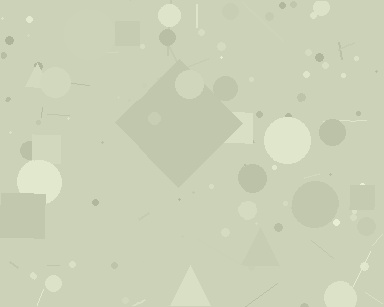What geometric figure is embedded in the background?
A diamond is embedded in the background.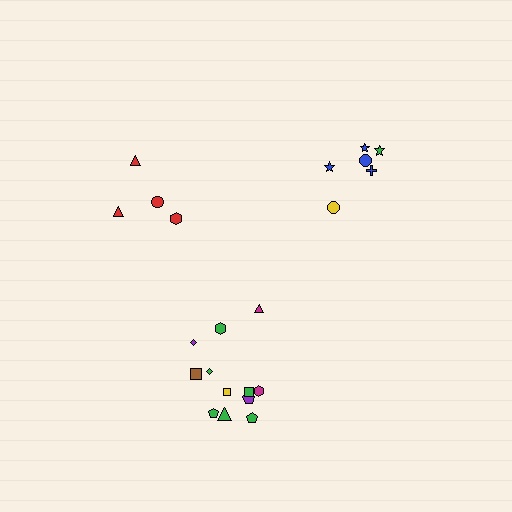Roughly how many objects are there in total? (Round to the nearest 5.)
Roughly 20 objects in total.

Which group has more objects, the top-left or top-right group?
The top-right group.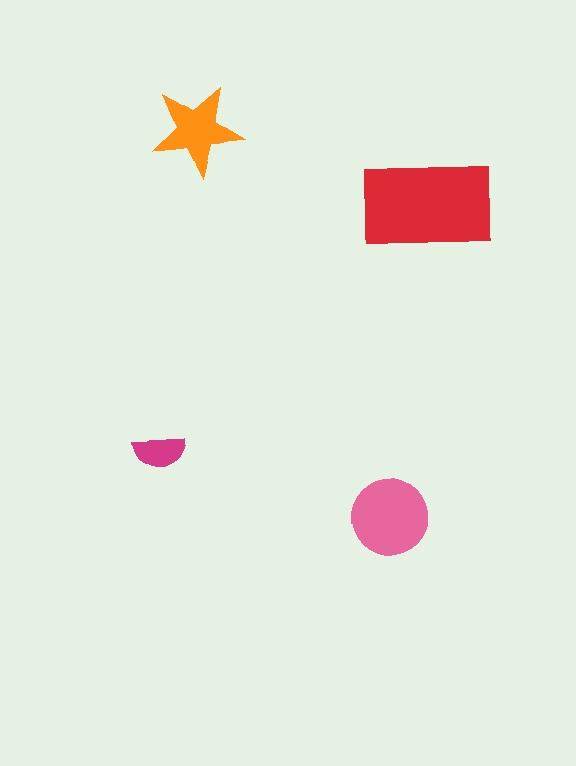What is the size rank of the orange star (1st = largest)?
3rd.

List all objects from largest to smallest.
The red rectangle, the pink circle, the orange star, the magenta semicircle.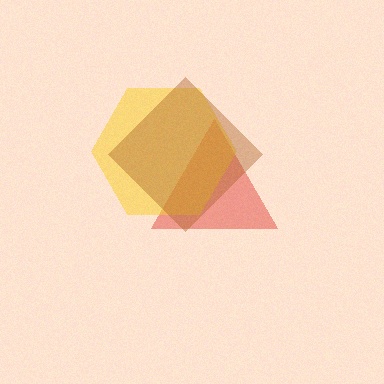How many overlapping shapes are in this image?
There are 3 overlapping shapes in the image.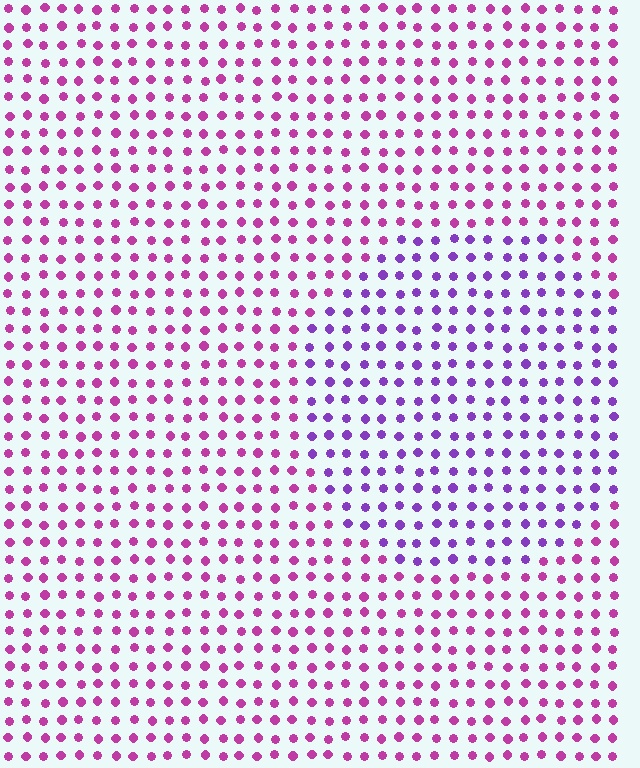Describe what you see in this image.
The image is filled with small magenta elements in a uniform arrangement. A circle-shaped region is visible where the elements are tinted to a slightly different hue, forming a subtle color boundary.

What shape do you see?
I see a circle.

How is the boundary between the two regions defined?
The boundary is defined purely by a slight shift in hue (about 39 degrees). Spacing, size, and orientation are identical on both sides.